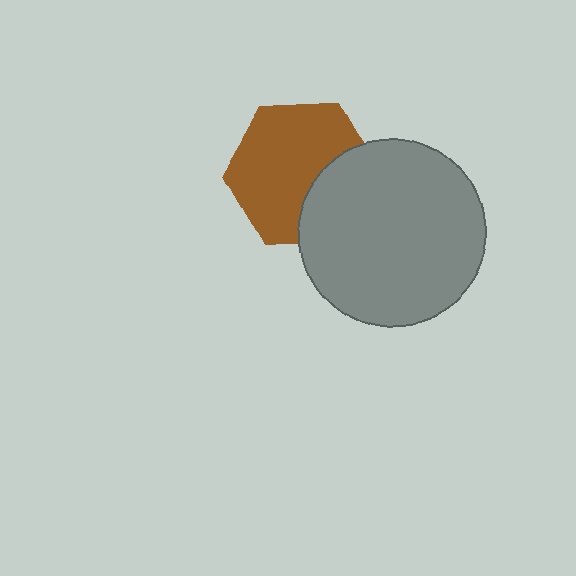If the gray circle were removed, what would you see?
You would see the complete brown hexagon.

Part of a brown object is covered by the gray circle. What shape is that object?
It is a hexagon.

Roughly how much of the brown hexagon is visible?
Most of it is visible (roughly 69%).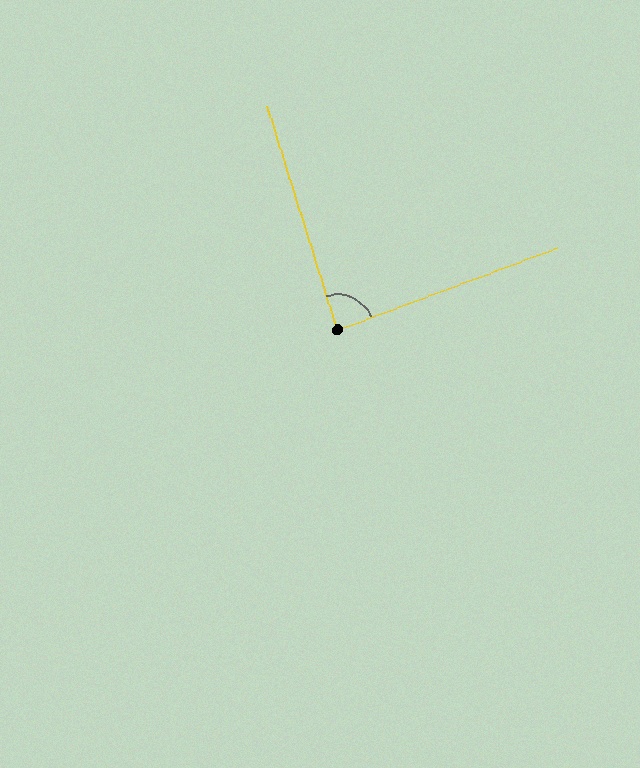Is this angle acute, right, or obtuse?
It is approximately a right angle.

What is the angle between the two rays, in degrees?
Approximately 87 degrees.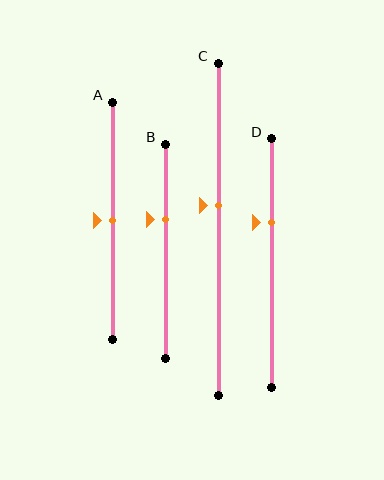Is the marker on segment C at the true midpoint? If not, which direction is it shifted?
No, the marker on segment C is shifted upward by about 7% of the segment length.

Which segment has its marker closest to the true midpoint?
Segment A has its marker closest to the true midpoint.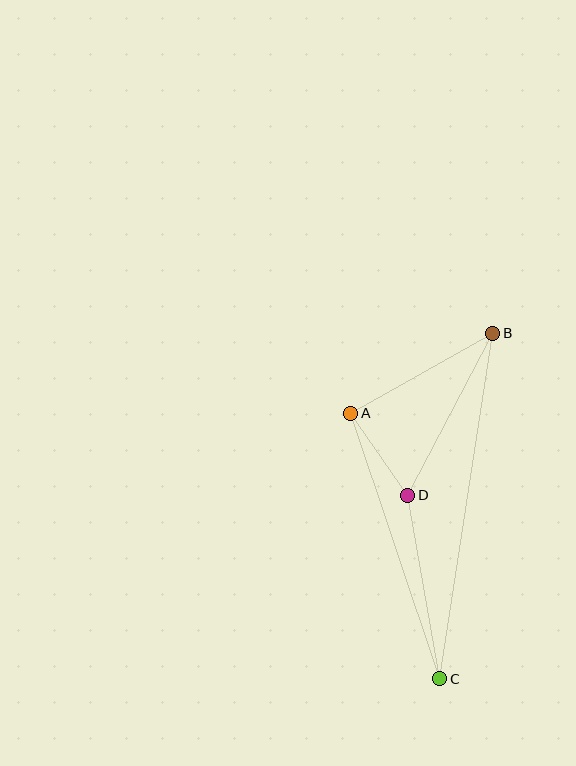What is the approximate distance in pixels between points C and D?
The distance between C and D is approximately 187 pixels.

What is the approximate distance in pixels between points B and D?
The distance between B and D is approximately 183 pixels.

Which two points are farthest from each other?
Points B and C are farthest from each other.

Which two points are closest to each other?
Points A and D are closest to each other.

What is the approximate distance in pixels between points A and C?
The distance between A and C is approximately 280 pixels.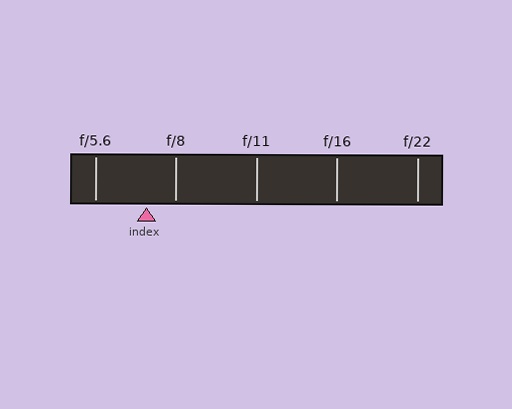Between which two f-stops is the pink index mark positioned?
The index mark is between f/5.6 and f/8.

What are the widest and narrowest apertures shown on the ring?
The widest aperture shown is f/5.6 and the narrowest is f/22.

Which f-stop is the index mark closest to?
The index mark is closest to f/8.